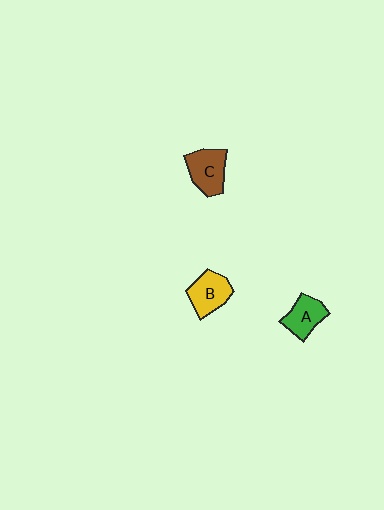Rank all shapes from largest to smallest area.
From largest to smallest: C (brown), B (yellow), A (green).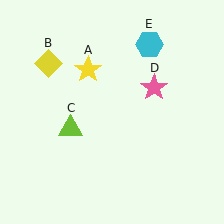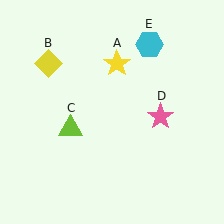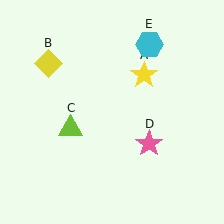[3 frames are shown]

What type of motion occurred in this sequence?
The yellow star (object A), pink star (object D) rotated clockwise around the center of the scene.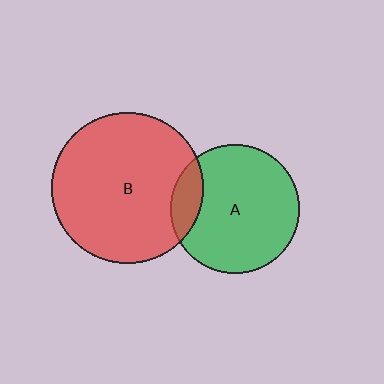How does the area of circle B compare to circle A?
Approximately 1.4 times.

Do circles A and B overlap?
Yes.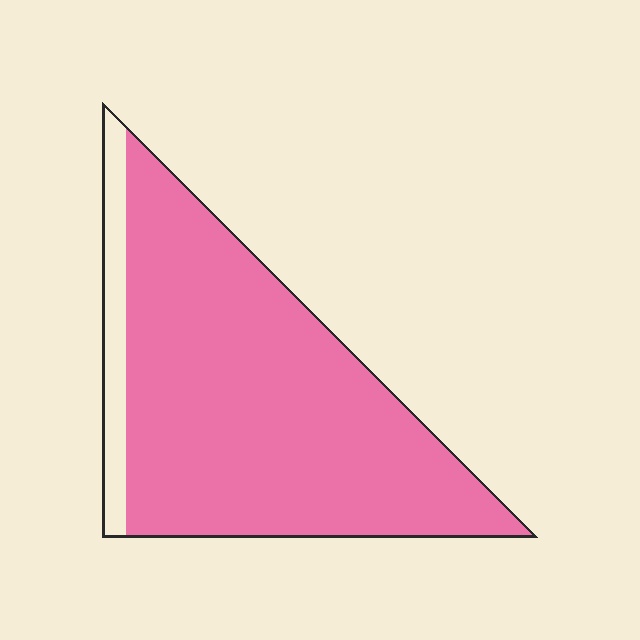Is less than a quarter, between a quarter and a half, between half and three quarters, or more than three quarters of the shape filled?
More than three quarters.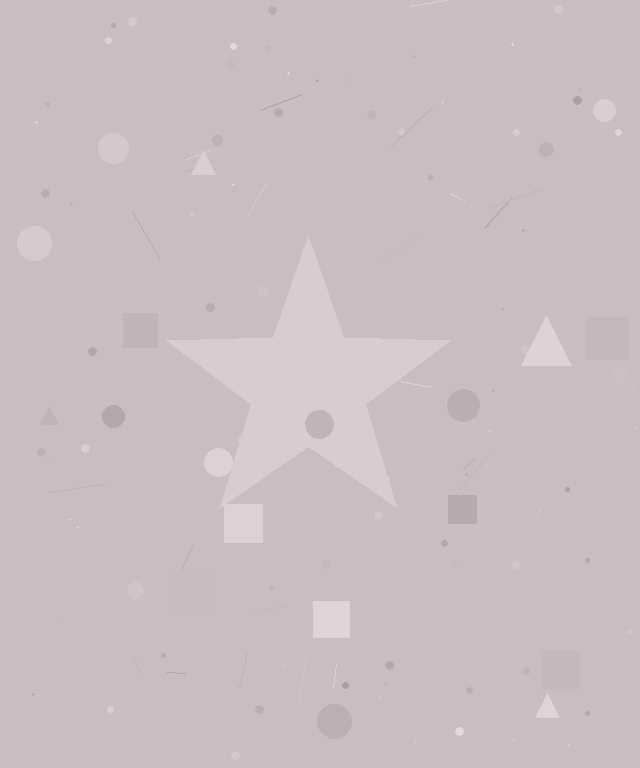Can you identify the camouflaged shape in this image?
The camouflaged shape is a star.